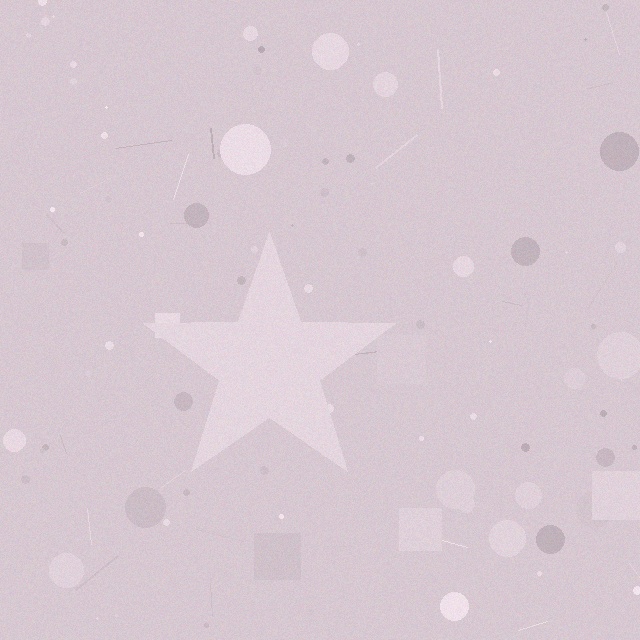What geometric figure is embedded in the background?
A star is embedded in the background.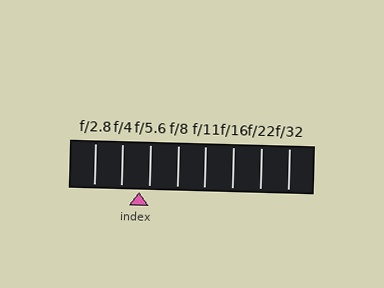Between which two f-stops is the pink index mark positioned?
The index mark is between f/4 and f/5.6.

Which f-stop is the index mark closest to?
The index mark is closest to f/5.6.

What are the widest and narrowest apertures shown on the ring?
The widest aperture shown is f/2.8 and the narrowest is f/32.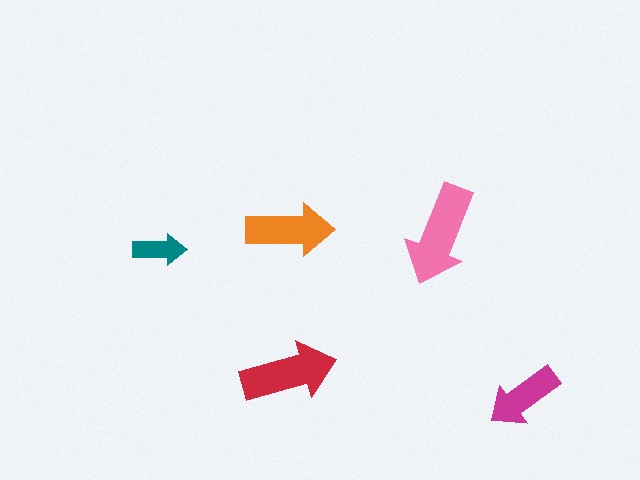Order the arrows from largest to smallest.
the pink one, the red one, the orange one, the magenta one, the teal one.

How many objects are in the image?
There are 5 objects in the image.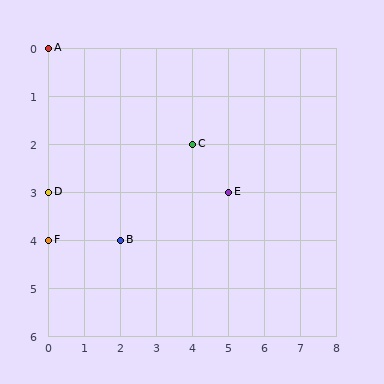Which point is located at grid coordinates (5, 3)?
Point E is at (5, 3).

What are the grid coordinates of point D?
Point D is at grid coordinates (0, 3).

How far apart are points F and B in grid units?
Points F and B are 2 columns apart.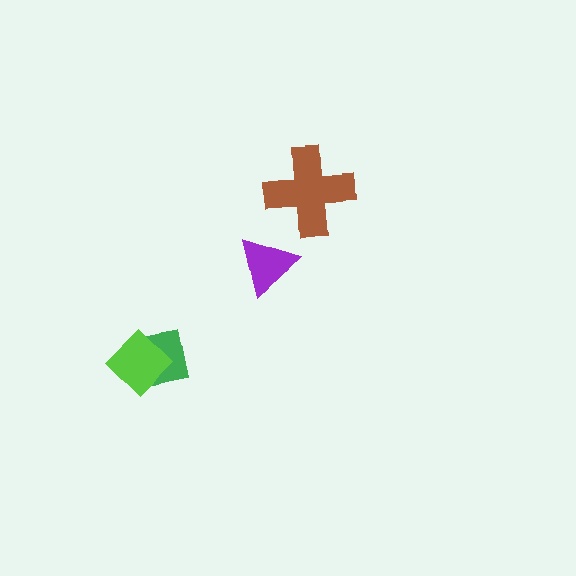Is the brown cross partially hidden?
No, no other shape covers it.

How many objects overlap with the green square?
1 object overlaps with the green square.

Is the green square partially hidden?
Yes, it is partially covered by another shape.